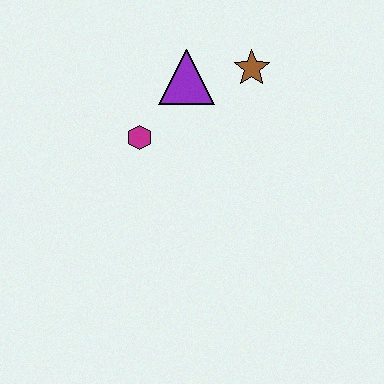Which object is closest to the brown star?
The purple triangle is closest to the brown star.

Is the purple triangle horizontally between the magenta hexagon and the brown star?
Yes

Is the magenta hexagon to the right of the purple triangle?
No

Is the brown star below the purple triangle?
No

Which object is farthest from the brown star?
The magenta hexagon is farthest from the brown star.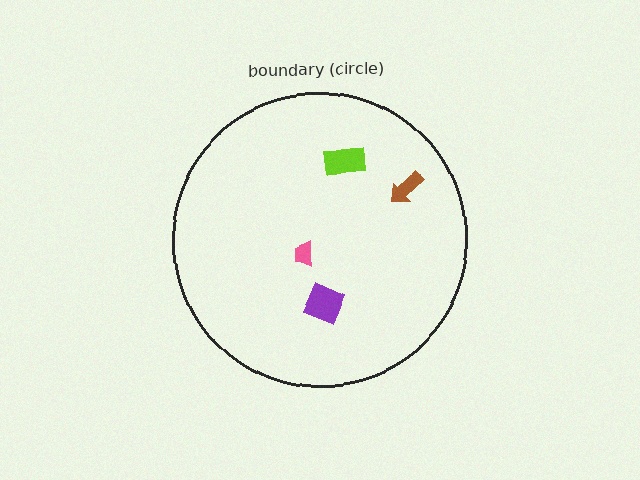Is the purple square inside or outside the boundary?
Inside.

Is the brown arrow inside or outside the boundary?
Inside.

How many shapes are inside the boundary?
4 inside, 0 outside.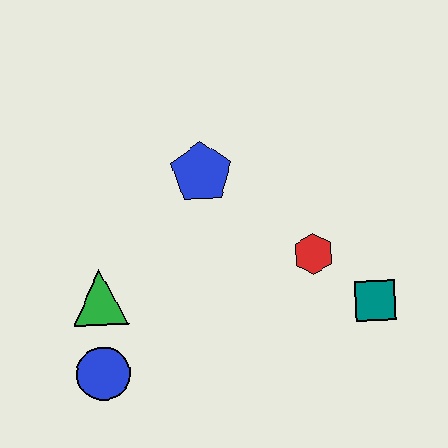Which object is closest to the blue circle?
The green triangle is closest to the blue circle.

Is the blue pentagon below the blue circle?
No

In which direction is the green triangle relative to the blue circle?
The green triangle is above the blue circle.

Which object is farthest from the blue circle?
The teal square is farthest from the blue circle.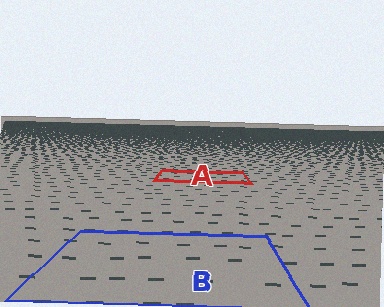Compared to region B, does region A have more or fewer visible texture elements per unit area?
Region A has more texture elements per unit area — they are packed more densely because it is farther away.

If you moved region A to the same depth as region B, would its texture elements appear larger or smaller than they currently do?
They would appear larger. At a closer depth, the same texture elements are projected at a bigger on-screen size.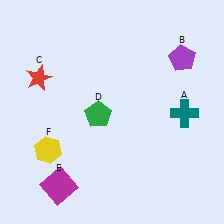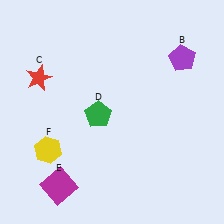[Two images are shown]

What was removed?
The teal cross (A) was removed in Image 2.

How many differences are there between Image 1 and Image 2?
There is 1 difference between the two images.